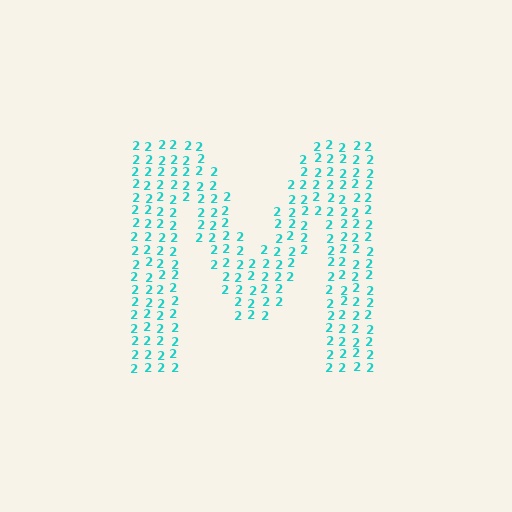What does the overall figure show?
The overall figure shows the letter M.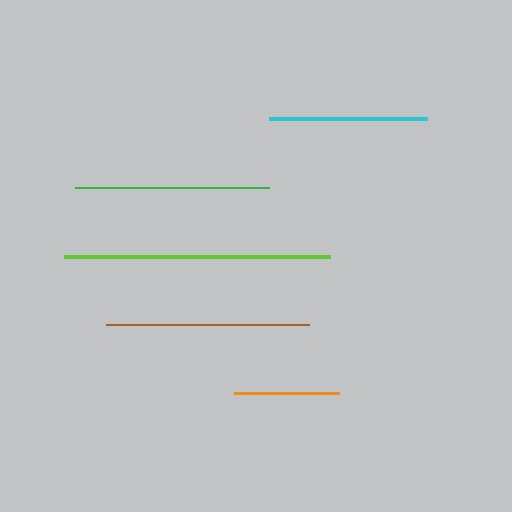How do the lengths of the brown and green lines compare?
The brown and green lines are approximately the same length.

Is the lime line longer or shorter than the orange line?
The lime line is longer than the orange line.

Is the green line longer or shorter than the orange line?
The green line is longer than the orange line.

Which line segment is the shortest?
The orange line is the shortest at approximately 105 pixels.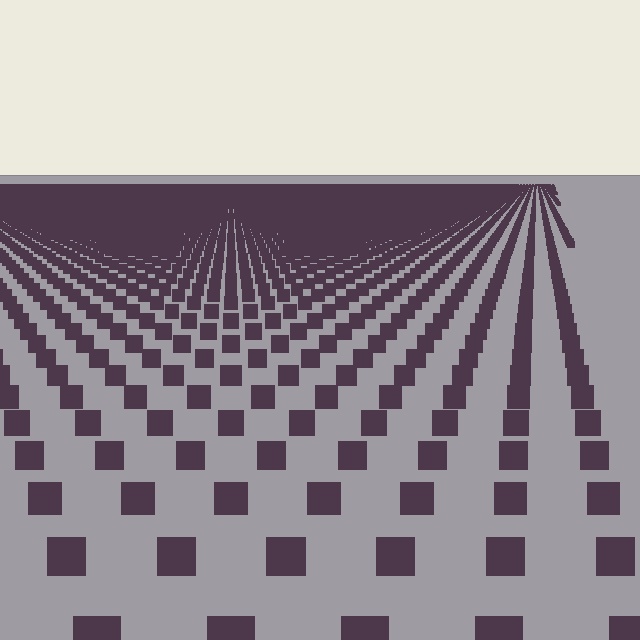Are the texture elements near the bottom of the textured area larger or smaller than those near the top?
Larger. Near the bottom, elements are closer to the viewer and appear at a bigger on-screen size.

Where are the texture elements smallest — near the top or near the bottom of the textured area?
Near the top.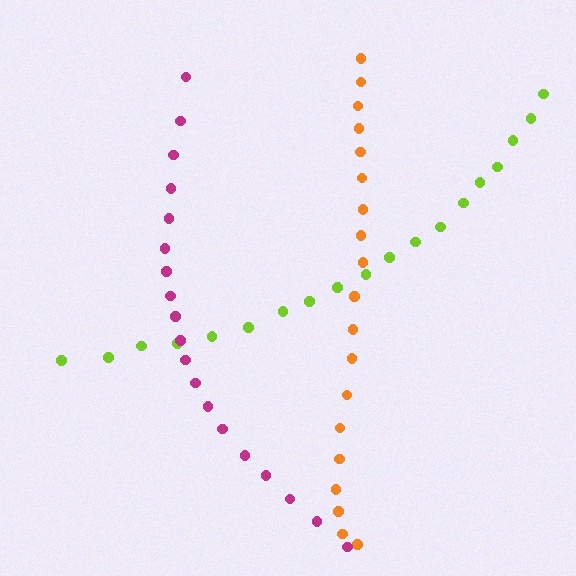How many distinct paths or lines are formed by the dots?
There are 3 distinct paths.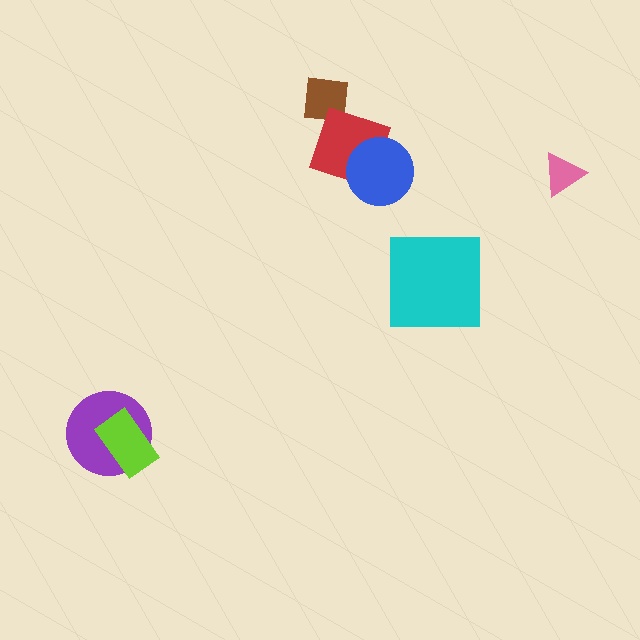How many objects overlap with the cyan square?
0 objects overlap with the cyan square.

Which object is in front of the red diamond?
The blue circle is in front of the red diamond.